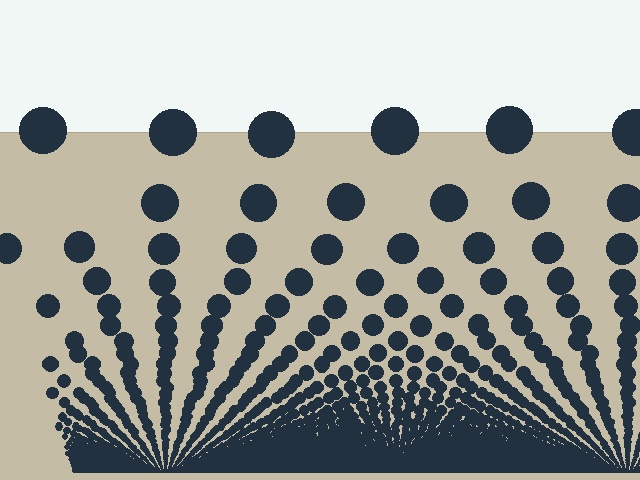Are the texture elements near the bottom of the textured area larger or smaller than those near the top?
Smaller. The gradient is inverted — elements near the bottom are smaller and denser.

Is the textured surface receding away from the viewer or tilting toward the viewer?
The surface appears to tilt toward the viewer. Texture elements get larger and sparser toward the top.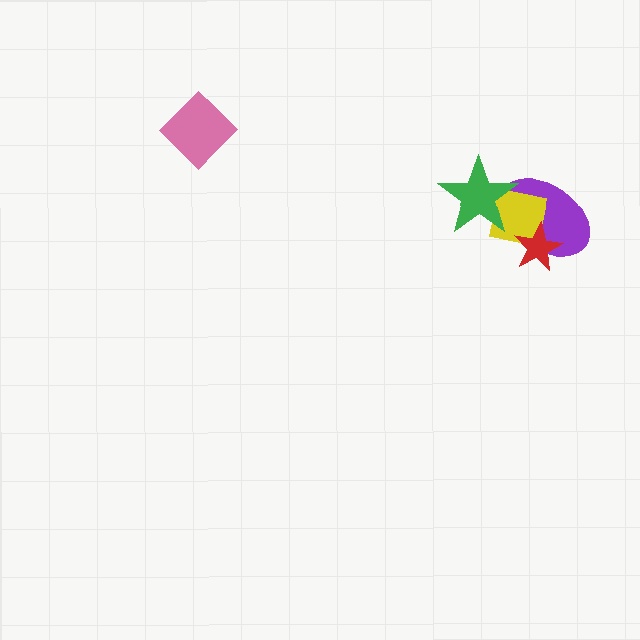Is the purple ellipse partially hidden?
Yes, it is partially covered by another shape.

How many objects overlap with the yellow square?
3 objects overlap with the yellow square.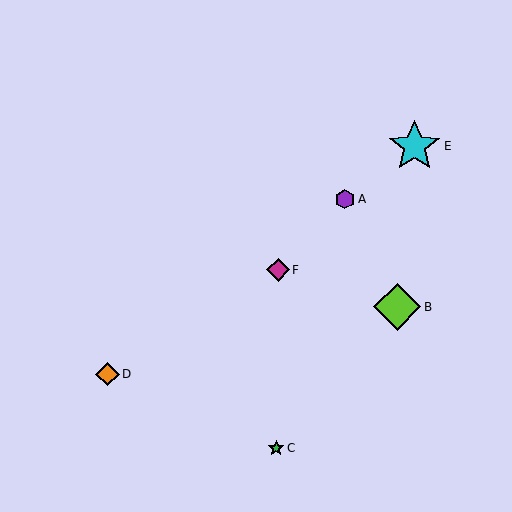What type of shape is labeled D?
Shape D is an orange diamond.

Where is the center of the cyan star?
The center of the cyan star is at (415, 146).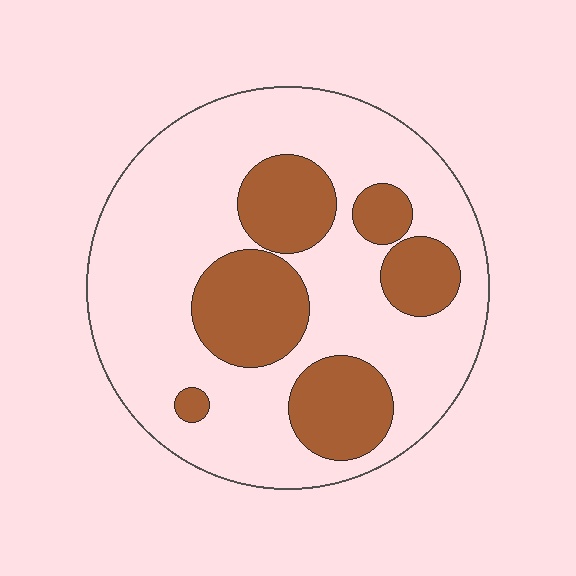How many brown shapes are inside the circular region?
6.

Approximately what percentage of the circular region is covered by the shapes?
Approximately 30%.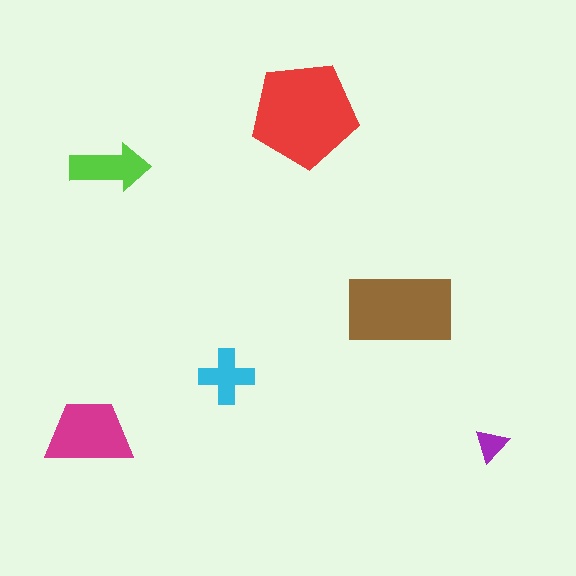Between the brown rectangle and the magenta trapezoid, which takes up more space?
The brown rectangle.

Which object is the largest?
The red pentagon.